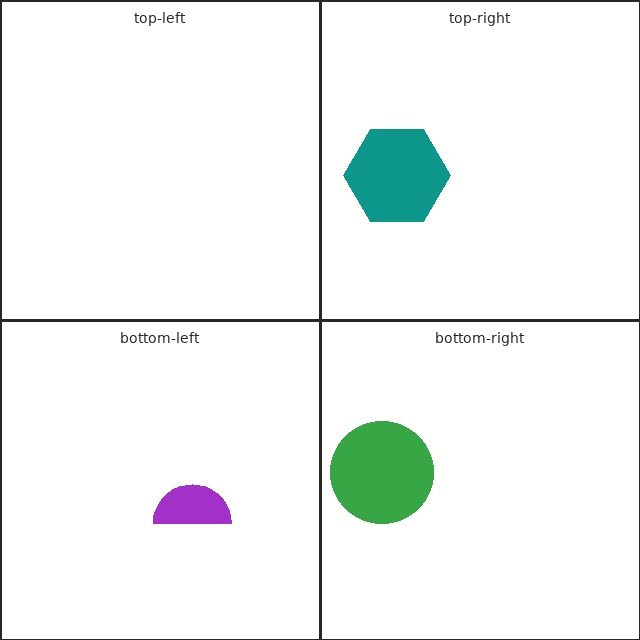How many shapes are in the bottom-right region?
1.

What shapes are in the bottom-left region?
The purple semicircle.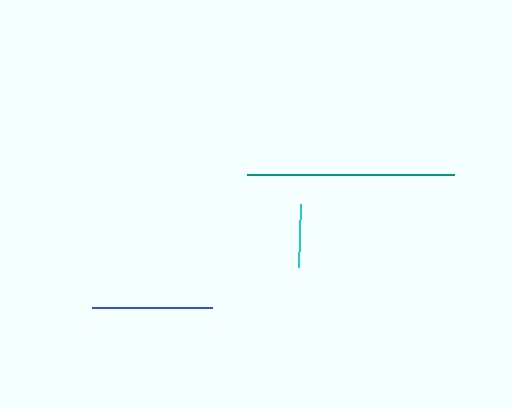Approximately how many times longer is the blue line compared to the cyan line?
The blue line is approximately 1.9 times the length of the cyan line.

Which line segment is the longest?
The teal line is the longest at approximately 208 pixels.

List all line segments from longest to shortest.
From longest to shortest: teal, blue, cyan.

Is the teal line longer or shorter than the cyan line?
The teal line is longer than the cyan line.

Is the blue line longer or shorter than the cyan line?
The blue line is longer than the cyan line.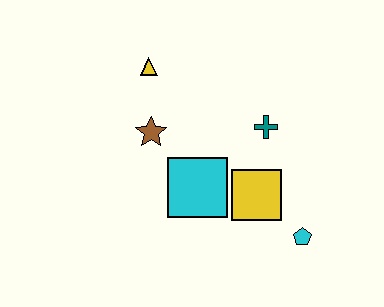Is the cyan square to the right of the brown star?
Yes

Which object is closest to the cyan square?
The yellow square is closest to the cyan square.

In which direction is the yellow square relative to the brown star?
The yellow square is to the right of the brown star.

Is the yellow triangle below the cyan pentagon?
No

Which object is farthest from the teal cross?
The yellow triangle is farthest from the teal cross.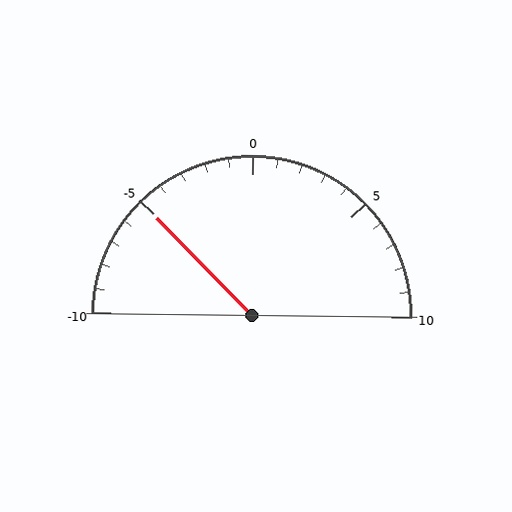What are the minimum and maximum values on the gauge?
The gauge ranges from -10 to 10.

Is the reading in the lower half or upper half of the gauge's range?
The reading is in the lower half of the range (-10 to 10).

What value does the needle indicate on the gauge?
The needle indicates approximately -5.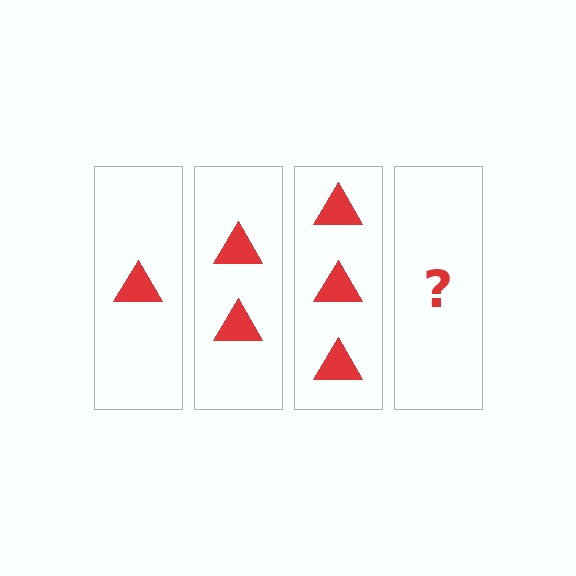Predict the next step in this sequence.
The next step is 4 triangles.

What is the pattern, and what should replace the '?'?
The pattern is that each step adds one more triangle. The '?' should be 4 triangles.